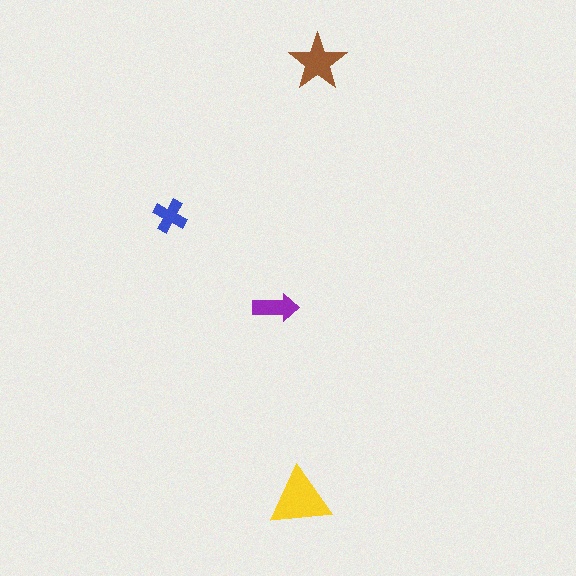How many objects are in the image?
There are 4 objects in the image.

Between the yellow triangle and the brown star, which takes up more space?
The yellow triangle.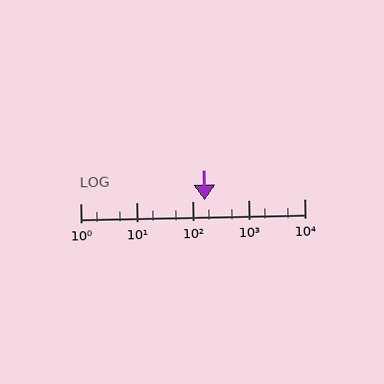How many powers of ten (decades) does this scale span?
The scale spans 4 decades, from 1 to 10000.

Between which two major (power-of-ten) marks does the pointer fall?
The pointer is between 100 and 1000.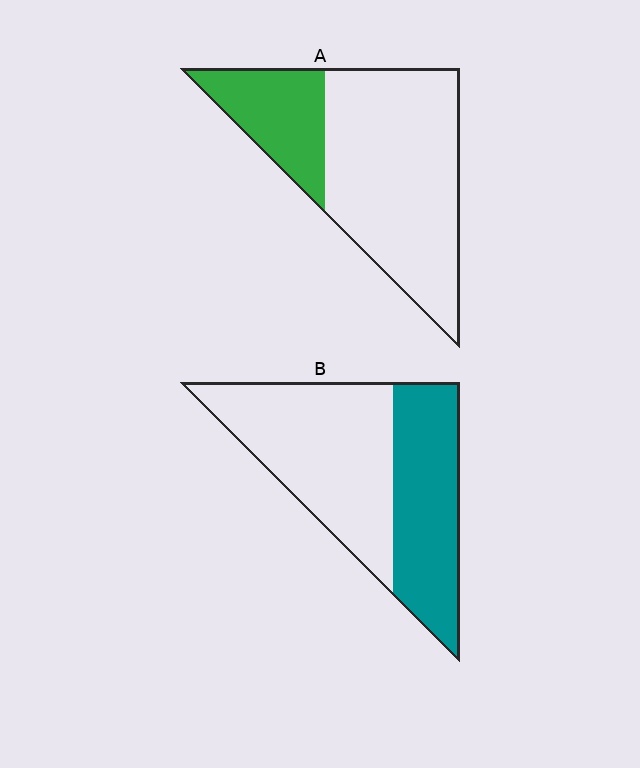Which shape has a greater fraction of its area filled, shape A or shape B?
Shape B.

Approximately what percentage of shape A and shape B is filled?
A is approximately 25% and B is approximately 40%.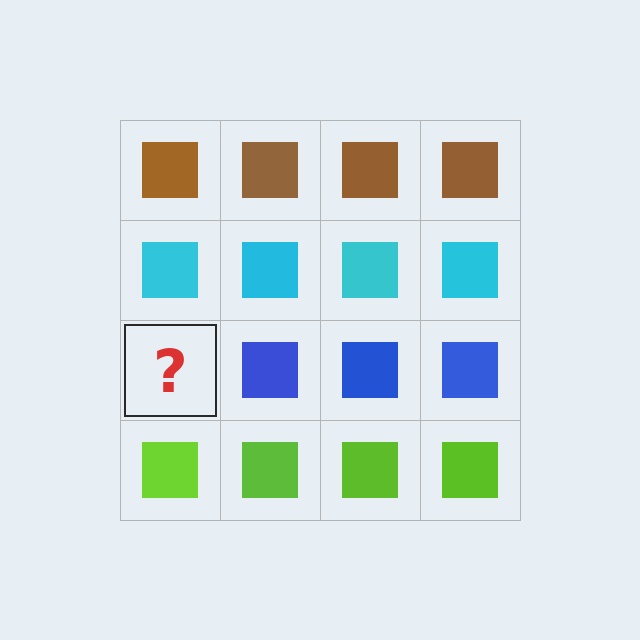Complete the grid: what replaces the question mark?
The question mark should be replaced with a blue square.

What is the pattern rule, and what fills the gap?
The rule is that each row has a consistent color. The gap should be filled with a blue square.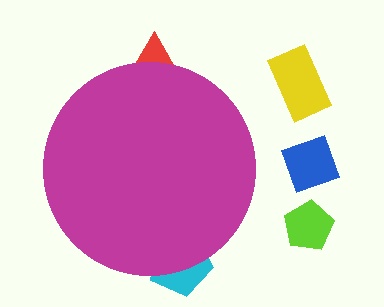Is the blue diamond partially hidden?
No, the blue diamond is fully visible.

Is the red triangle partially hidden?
Yes, the red triangle is partially hidden behind the magenta circle.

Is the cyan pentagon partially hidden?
Yes, the cyan pentagon is partially hidden behind the magenta circle.